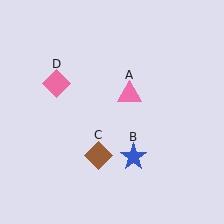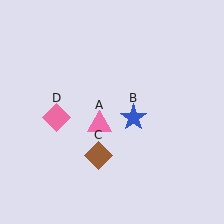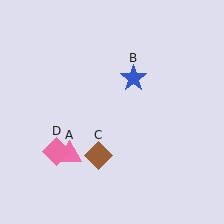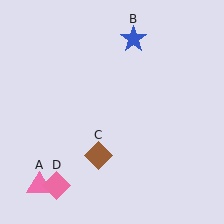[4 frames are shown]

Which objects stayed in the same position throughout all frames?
Brown diamond (object C) remained stationary.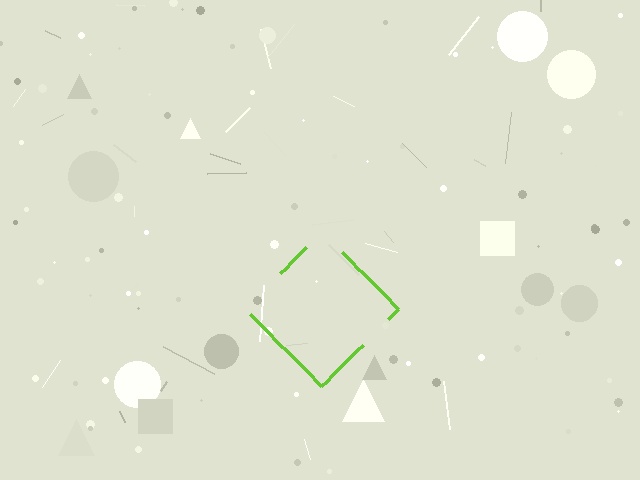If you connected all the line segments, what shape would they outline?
They would outline a diamond.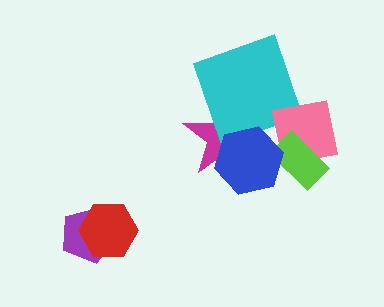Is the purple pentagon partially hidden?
Yes, it is partially covered by another shape.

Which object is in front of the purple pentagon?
The red hexagon is in front of the purple pentagon.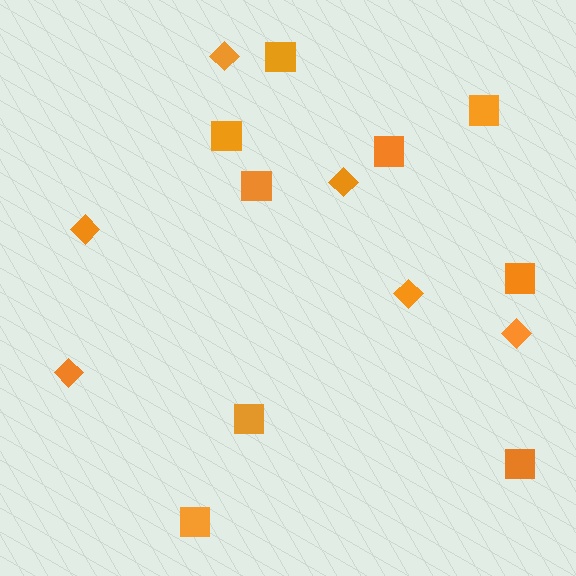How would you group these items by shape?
There are 2 groups: one group of squares (9) and one group of diamonds (6).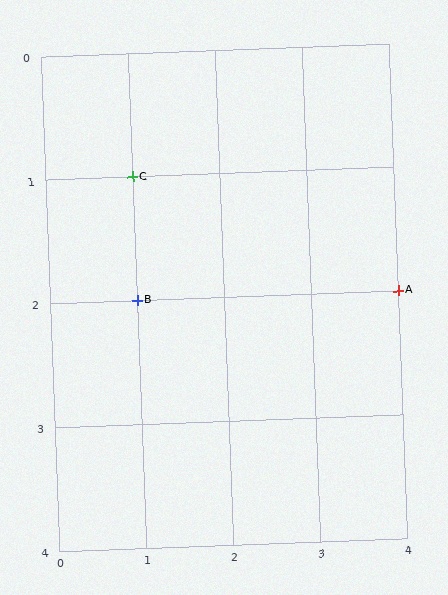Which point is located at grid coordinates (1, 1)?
Point C is at (1, 1).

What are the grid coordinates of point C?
Point C is at grid coordinates (1, 1).